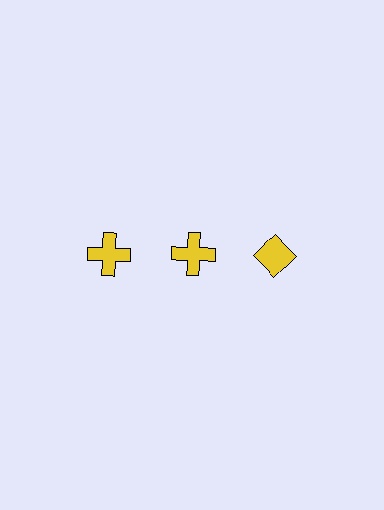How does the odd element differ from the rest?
It has a different shape: diamond instead of cross.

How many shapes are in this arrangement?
There are 3 shapes arranged in a grid pattern.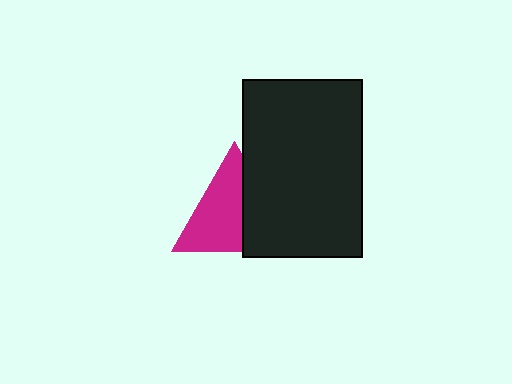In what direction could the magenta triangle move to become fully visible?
The magenta triangle could move left. That would shift it out from behind the black rectangle entirely.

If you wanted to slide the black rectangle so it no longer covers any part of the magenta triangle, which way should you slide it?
Slide it right — that is the most direct way to separate the two shapes.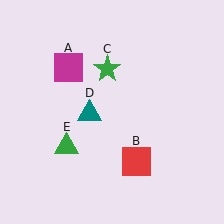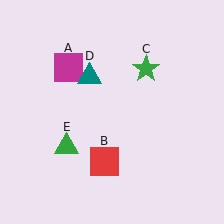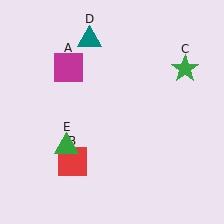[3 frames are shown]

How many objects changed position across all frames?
3 objects changed position: red square (object B), green star (object C), teal triangle (object D).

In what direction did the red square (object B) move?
The red square (object B) moved left.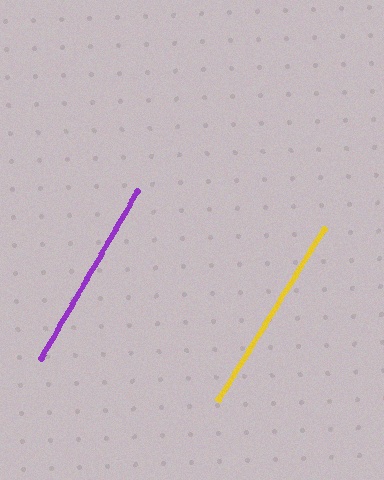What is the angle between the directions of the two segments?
Approximately 2 degrees.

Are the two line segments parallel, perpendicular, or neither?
Parallel — their directions differ by only 1.5°.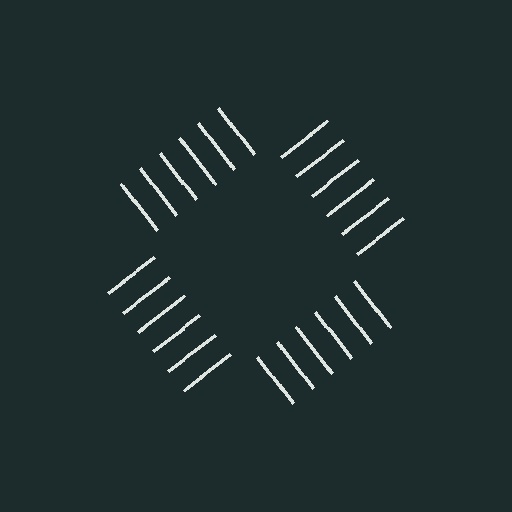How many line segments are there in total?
24 — 6 along each of the 4 edges.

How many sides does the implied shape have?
4 sides — the line-ends trace a square.